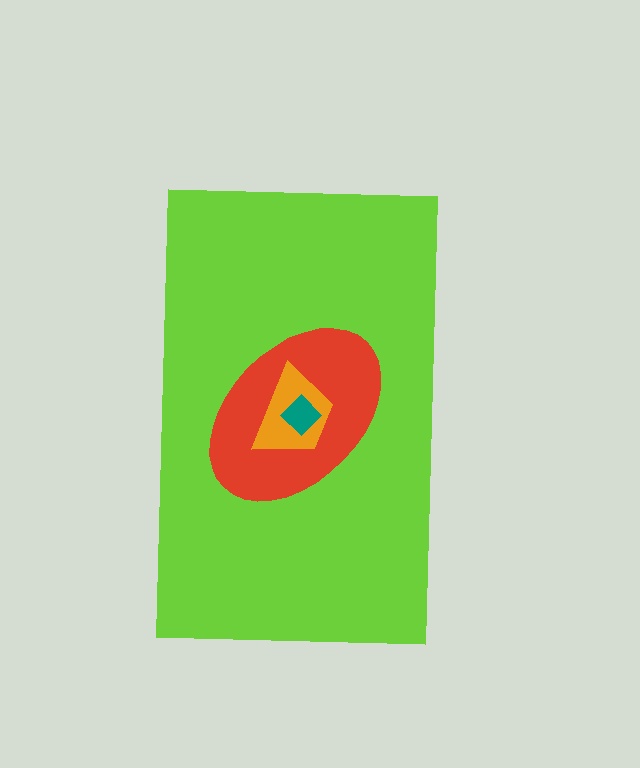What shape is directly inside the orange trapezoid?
The teal diamond.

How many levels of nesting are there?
4.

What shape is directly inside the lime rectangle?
The red ellipse.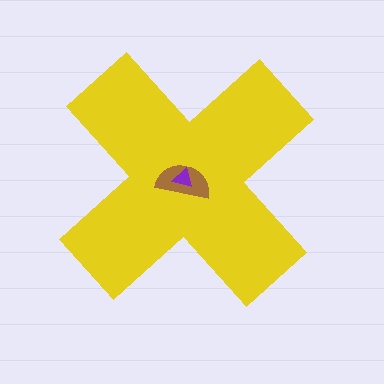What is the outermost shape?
The yellow cross.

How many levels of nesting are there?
3.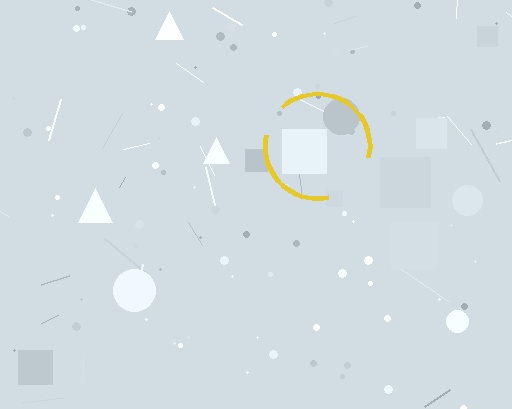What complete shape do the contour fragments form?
The contour fragments form a circle.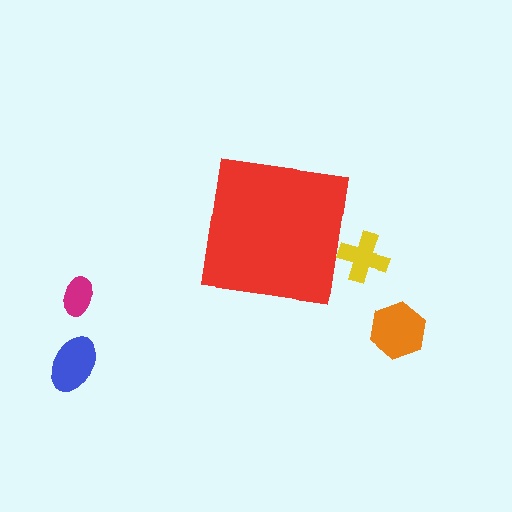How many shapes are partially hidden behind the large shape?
1 shape is partially hidden.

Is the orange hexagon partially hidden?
No, the orange hexagon is fully visible.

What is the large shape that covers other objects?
A red square.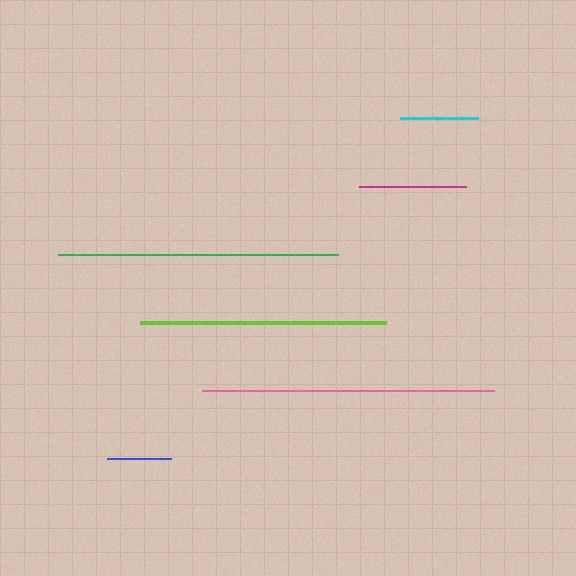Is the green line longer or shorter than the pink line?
The pink line is longer than the green line.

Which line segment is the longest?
The pink line is the longest at approximately 292 pixels.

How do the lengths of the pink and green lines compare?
The pink and green lines are approximately the same length.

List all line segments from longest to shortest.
From longest to shortest: pink, green, lime, magenta, cyan, blue.